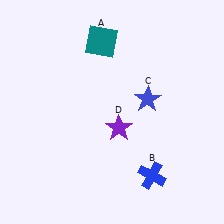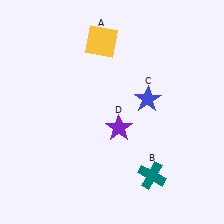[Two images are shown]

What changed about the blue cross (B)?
In Image 1, B is blue. In Image 2, it changed to teal.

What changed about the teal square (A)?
In Image 1, A is teal. In Image 2, it changed to yellow.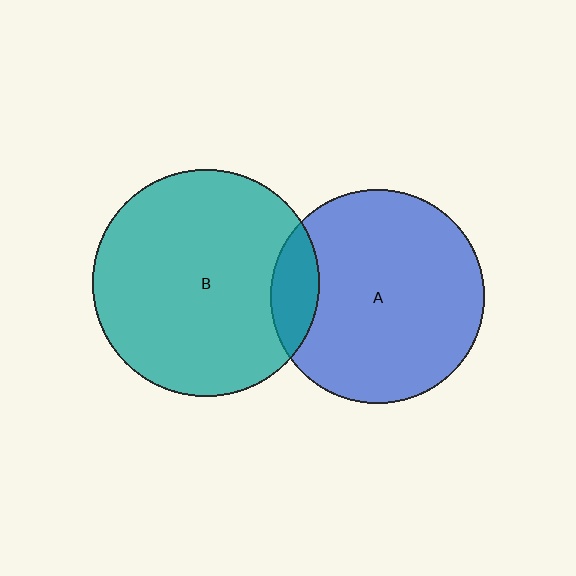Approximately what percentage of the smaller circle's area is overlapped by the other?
Approximately 15%.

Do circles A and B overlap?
Yes.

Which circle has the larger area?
Circle B (teal).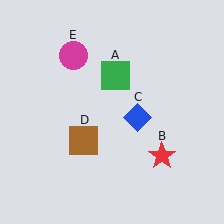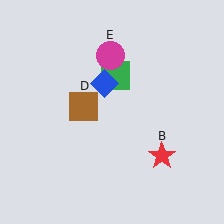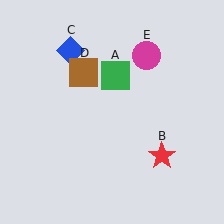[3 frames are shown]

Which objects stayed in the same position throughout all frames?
Green square (object A) and red star (object B) remained stationary.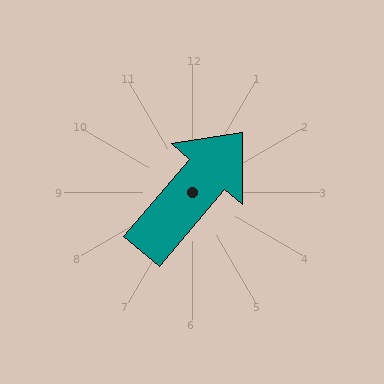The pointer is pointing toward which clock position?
Roughly 1 o'clock.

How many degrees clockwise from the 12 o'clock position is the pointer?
Approximately 40 degrees.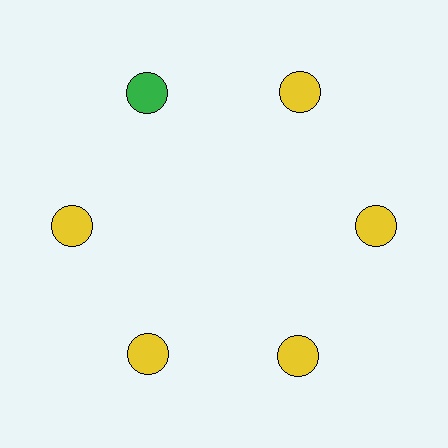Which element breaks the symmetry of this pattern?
The green circle at roughly the 11 o'clock position breaks the symmetry. All other shapes are yellow circles.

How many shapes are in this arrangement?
There are 6 shapes arranged in a ring pattern.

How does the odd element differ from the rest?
It has a different color: green instead of yellow.